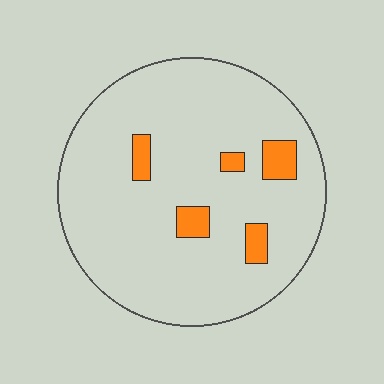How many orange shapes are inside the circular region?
5.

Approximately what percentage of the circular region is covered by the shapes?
Approximately 10%.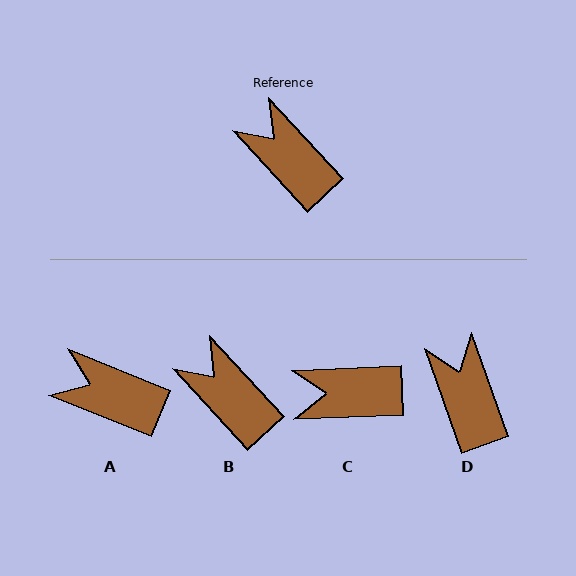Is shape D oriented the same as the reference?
No, it is off by about 23 degrees.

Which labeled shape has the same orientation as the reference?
B.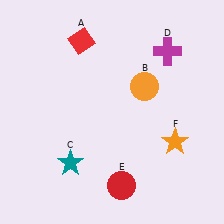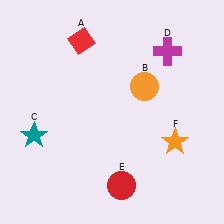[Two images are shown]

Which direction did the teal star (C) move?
The teal star (C) moved left.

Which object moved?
The teal star (C) moved left.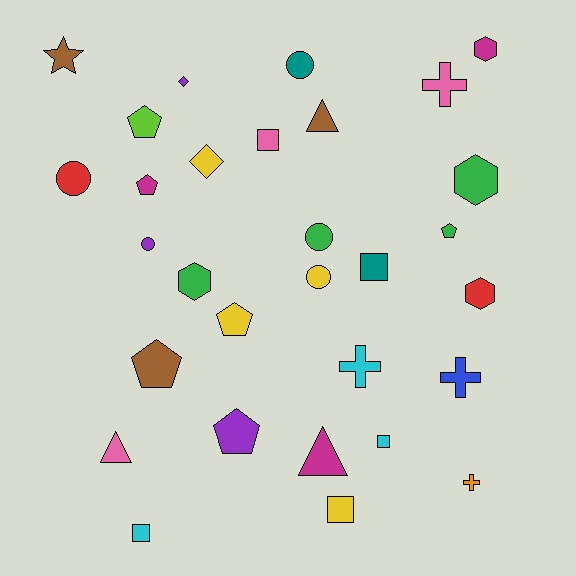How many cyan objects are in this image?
There are 3 cyan objects.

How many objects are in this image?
There are 30 objects.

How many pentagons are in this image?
There are 6 pentagons.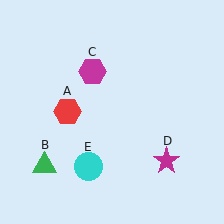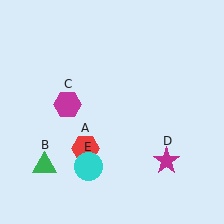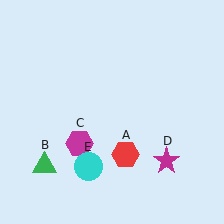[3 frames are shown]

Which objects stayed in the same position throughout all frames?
Green triangle (object B) and magenta star (object D) and cyan circle (object E) remained stationary.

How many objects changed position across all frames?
2 objects changed position: red hexagon (object A), magenta hexagon (object C).